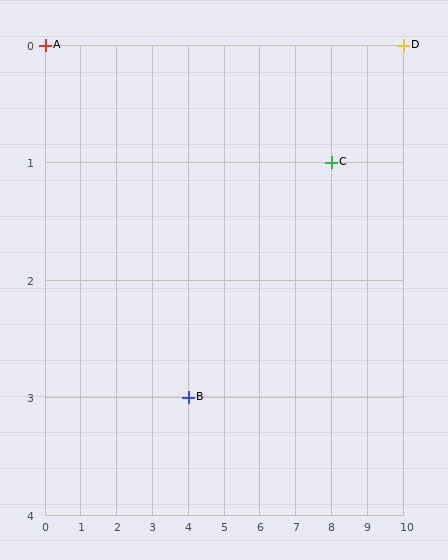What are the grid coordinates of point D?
Point D is at grid coordinates (10, 0).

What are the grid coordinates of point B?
Point B is at grid coordinates (4, 3).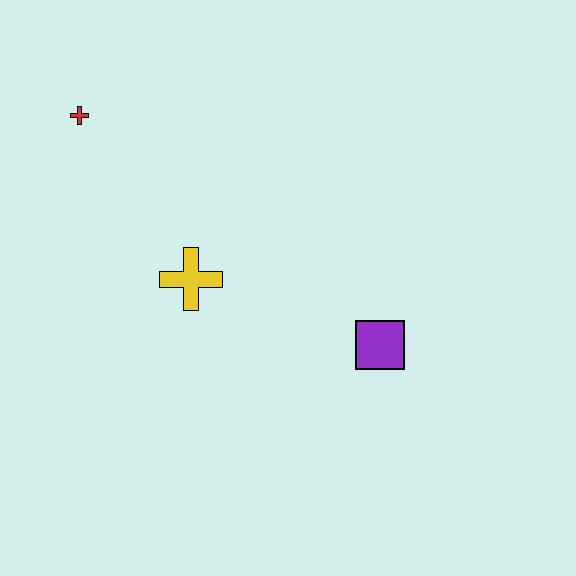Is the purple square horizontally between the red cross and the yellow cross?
No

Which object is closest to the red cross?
The yellow cross is closest to the red cross.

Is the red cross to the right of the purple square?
No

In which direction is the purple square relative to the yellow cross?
The purple square is to the right of the yellow cross.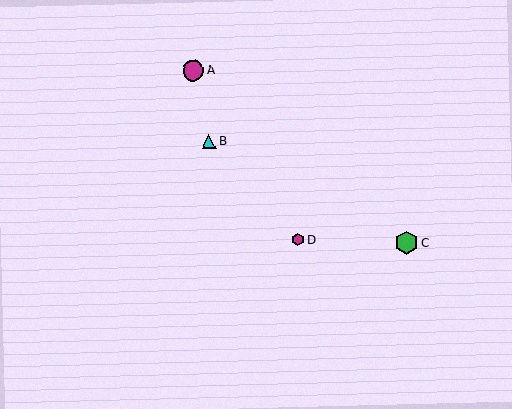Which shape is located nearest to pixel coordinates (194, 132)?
The cyan triangle (labeled B) at (209, 141) is nearest to that location.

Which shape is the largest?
The green hexagon (labeled C) is the largest.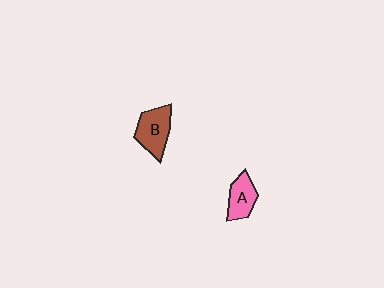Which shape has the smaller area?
Shape A (pink).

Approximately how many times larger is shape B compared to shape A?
Approximately 1.3 times.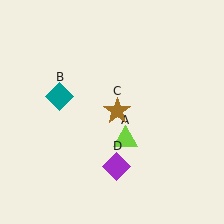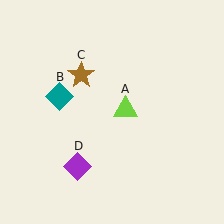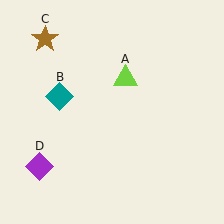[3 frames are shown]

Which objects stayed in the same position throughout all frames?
Teal diamond (object B) remained stationary.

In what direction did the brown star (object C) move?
The brown star (object C) moved up and to the left.